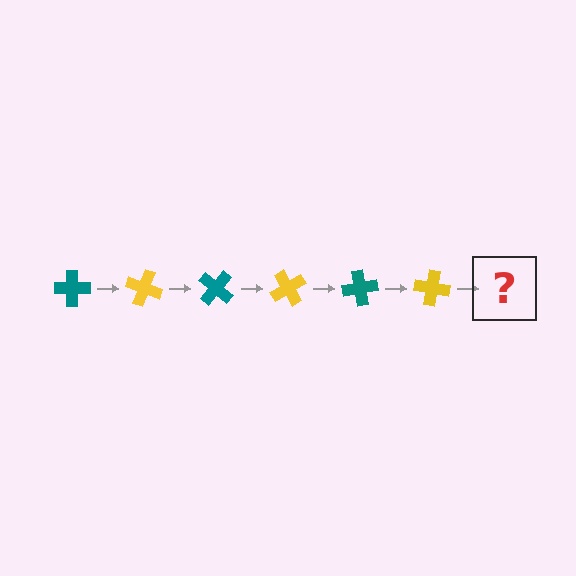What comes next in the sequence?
The next element should be a teal cross, rotated 120 degrees from the start.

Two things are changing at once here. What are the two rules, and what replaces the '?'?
The two rules are that it rotates 20 degrees each step and the color cycles through teal and yellow. The '?' should be a teal cross, rotated 120 degrees from the start.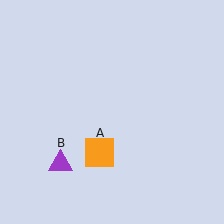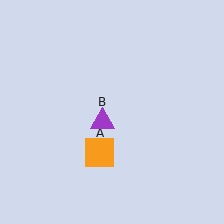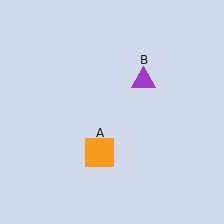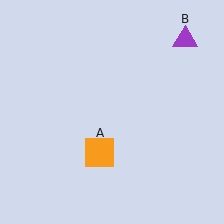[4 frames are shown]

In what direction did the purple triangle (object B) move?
The purple triangle (object B) moved up and to the right.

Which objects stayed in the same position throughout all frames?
Orange square (object A) remained stationary.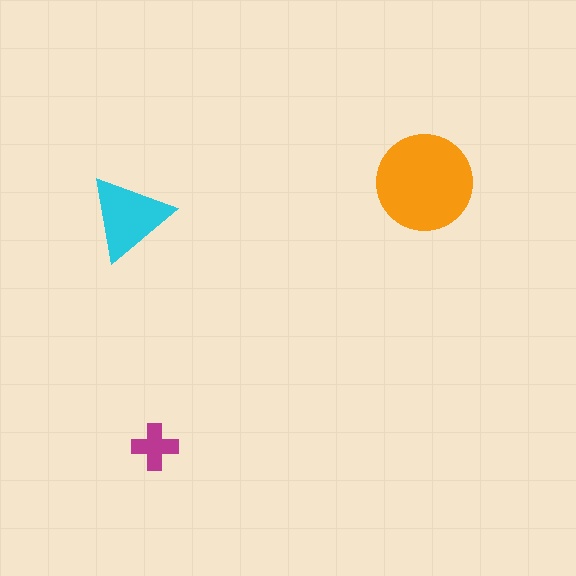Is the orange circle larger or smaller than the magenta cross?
Larger.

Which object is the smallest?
The magenta cross.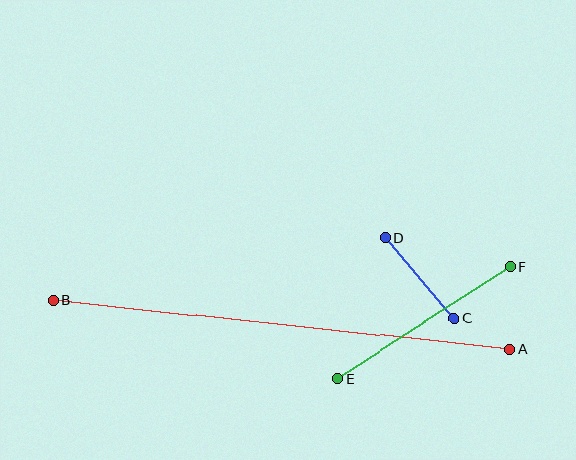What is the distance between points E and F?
The distance is approximately 206 pixels.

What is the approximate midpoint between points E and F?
The midpoint is at approximately (424, 322) pixels.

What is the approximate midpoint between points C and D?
The midpoint is at approximately (420, 278) pixels.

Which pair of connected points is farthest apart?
Points A and B are farthest apart.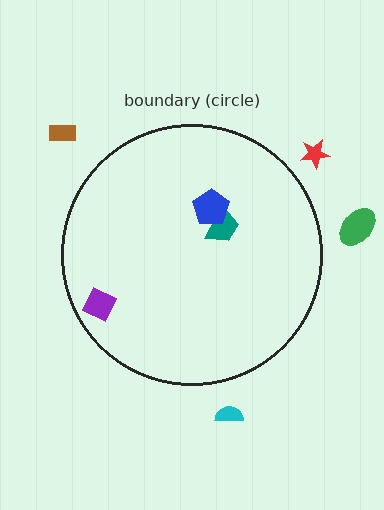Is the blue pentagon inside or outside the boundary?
Inside.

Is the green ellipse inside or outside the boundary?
Outside.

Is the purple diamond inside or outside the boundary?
Inside.